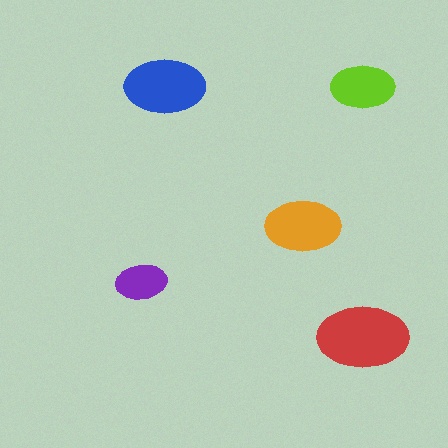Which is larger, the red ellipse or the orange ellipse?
The red one.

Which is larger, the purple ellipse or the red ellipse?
The red one.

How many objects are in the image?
There are 5 objects in the image.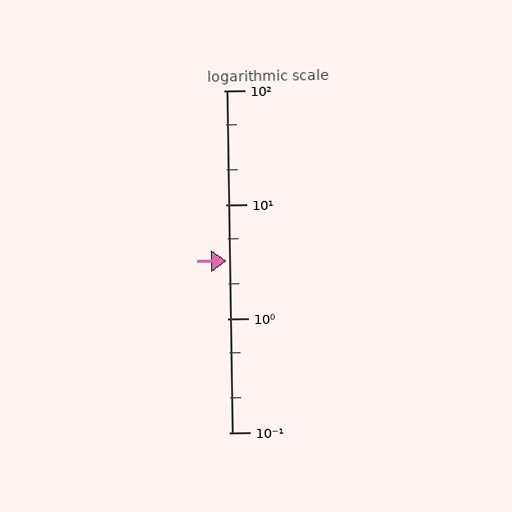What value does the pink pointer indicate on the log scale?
The pointer indicates approximately 3.2.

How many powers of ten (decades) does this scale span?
The scale spans 3 decades, from 0.1 to 100.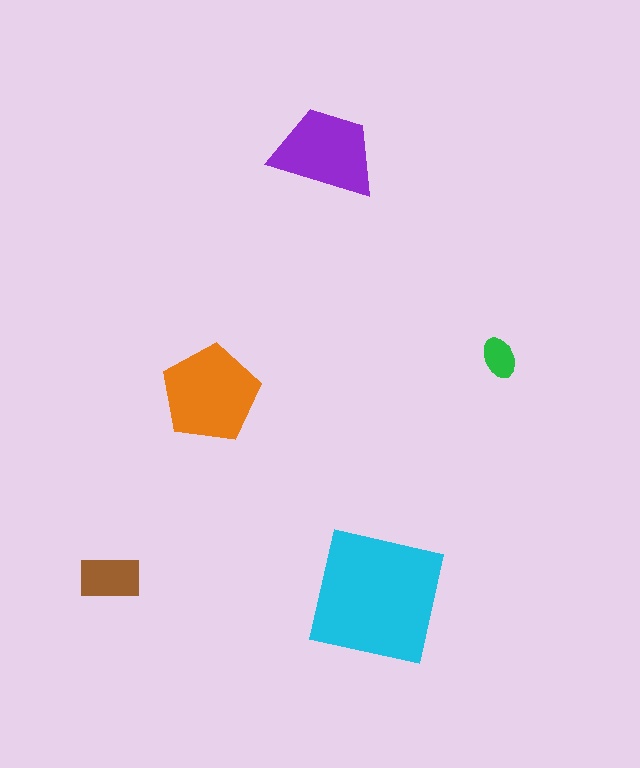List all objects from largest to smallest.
The cyan square, the orange pentagon, the purple trapezoid, the brown rectangle, the green ellipse.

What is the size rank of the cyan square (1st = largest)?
1st.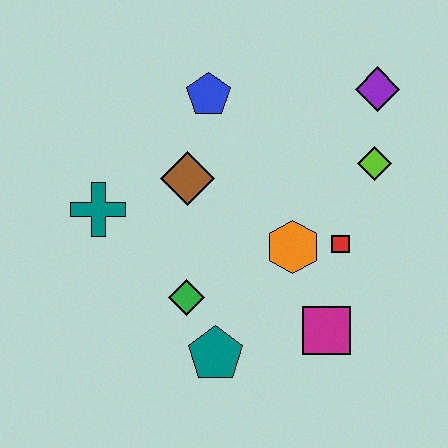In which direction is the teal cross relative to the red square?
The teal cross is to the left of the red square.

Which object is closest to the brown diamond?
The blue pentagon is closest to the brown diamond.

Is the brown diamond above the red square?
Yes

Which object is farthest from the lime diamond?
The teal cross is farthest from the lime diamond.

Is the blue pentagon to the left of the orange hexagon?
Yes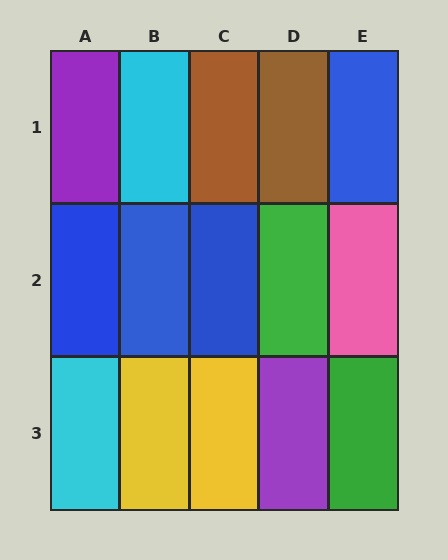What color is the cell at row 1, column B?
Cyan.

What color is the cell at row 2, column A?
Blue.